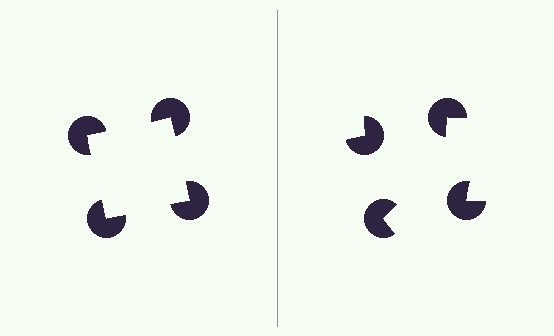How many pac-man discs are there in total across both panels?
8 — 4 on each side.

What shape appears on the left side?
An illusory square.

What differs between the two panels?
The pac-man discs are positioned identically on both sides; only the wedge orientations differ. On the left they align to a square; on the right they are misaligned.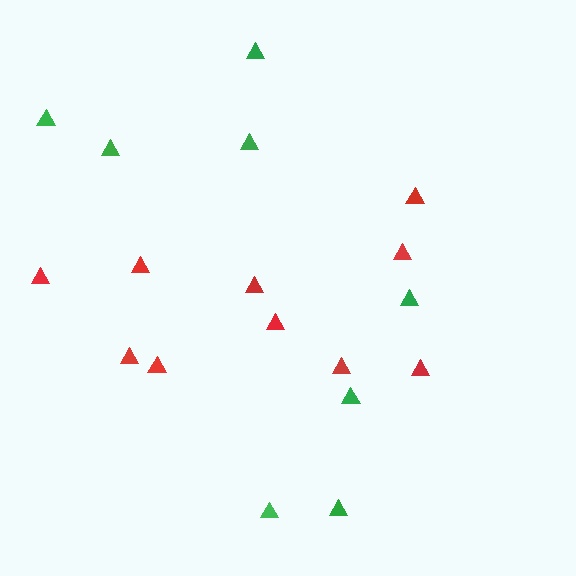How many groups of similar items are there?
There are 2 groups: one group of green triangles (8) and one group of red triangles (10).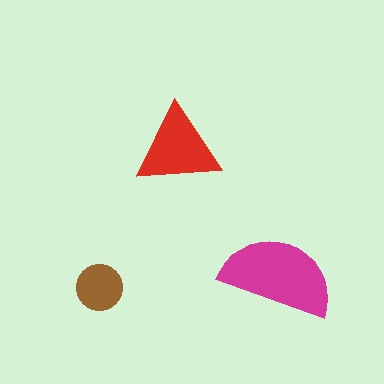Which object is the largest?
The magenta semicircle.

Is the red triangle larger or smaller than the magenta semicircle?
Smaller.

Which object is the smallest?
The brown circle.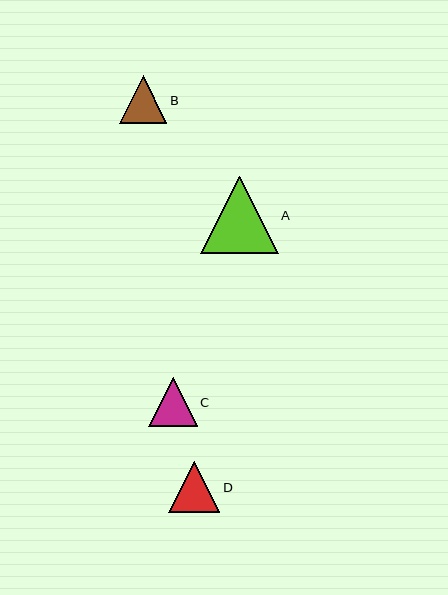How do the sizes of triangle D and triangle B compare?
Triangle D and triangle B are approximately the same size.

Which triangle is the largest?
Triangle A is the largest with a size of approximately 77 pixels.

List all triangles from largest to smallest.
From largest to smallest: A, D, C, B.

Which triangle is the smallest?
Triangle B is the smallest with a size of approximately 48 pixels.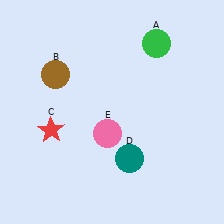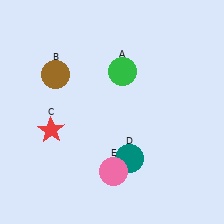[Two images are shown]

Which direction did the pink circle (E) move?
The pink circle (E) moved down.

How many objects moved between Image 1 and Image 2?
2 objects moved between the two images.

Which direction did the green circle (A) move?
The green circle (A) moved left.